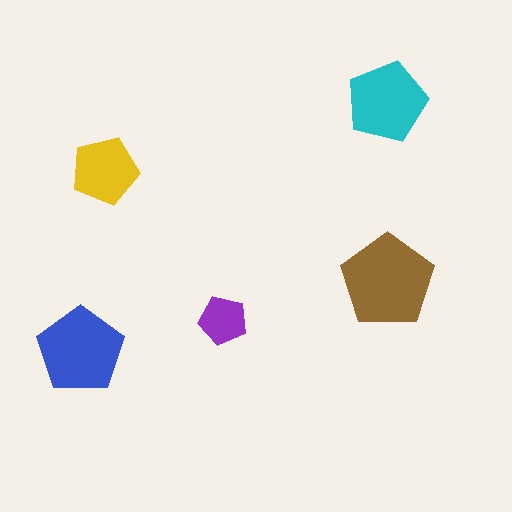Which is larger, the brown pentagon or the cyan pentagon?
The brown one.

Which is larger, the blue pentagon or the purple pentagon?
The blue one.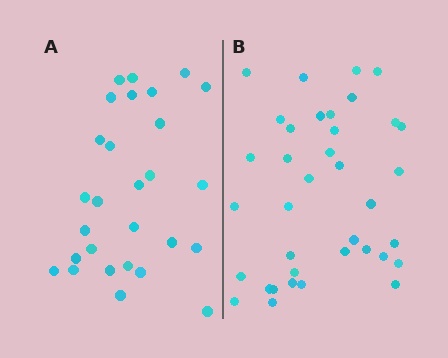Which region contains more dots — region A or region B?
Region B (the right region) has more dots.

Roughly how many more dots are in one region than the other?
Region B has roughly 8 or so more dots than region A.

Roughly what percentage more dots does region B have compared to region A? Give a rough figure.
About 30% more.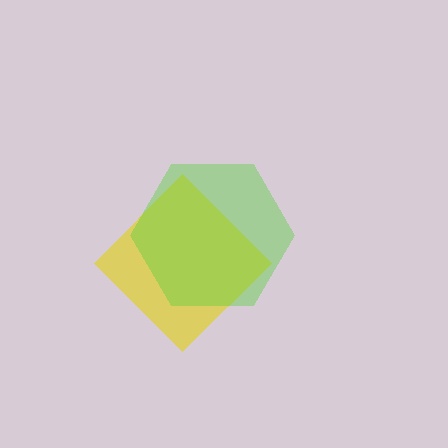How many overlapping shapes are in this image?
There are 2 overlapping shapes in the image.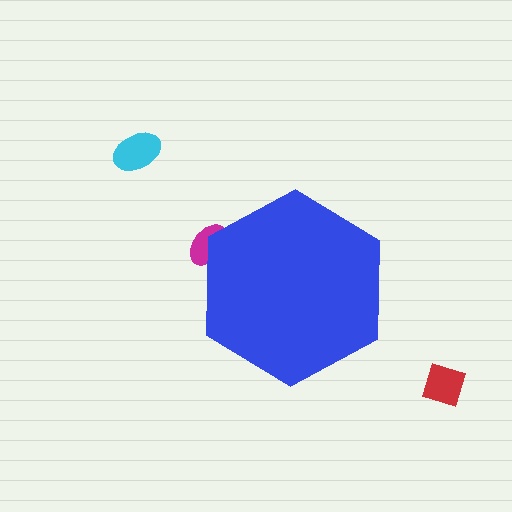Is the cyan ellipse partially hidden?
No, the cyan ellipse is fully visible.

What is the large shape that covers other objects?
A blue hexagon.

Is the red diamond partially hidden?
No, the red diamond is fully visible.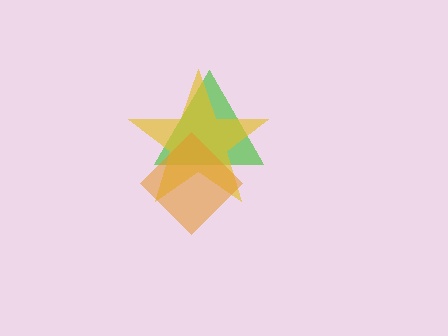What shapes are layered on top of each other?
The layered shapes are: a green triangle, a yellow star, an orange diamond.